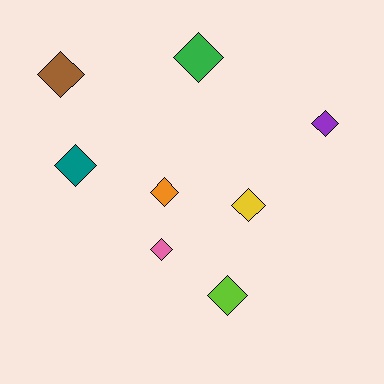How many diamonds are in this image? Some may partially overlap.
There are 8 diamonds.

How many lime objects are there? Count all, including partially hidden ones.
There is 1 lime object.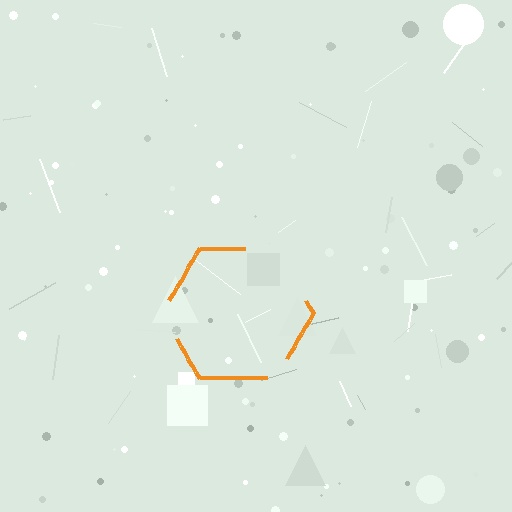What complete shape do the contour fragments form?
The contour fragments form a hexagon.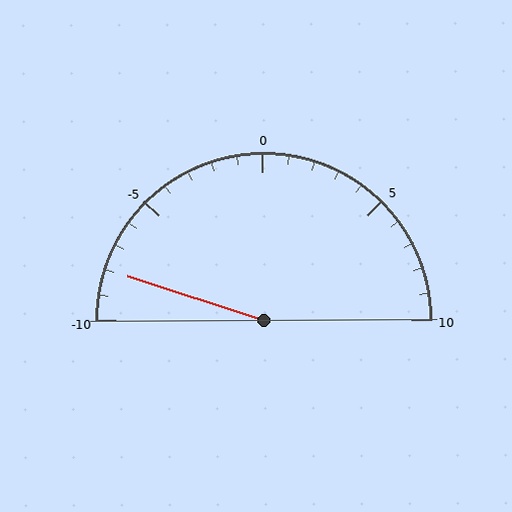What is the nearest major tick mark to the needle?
The nearest major tick mark is -10.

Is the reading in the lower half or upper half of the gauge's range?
The reading is in the lower half of the range (-10 to 10).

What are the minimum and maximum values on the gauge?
The gauge ranges from -10 to 10.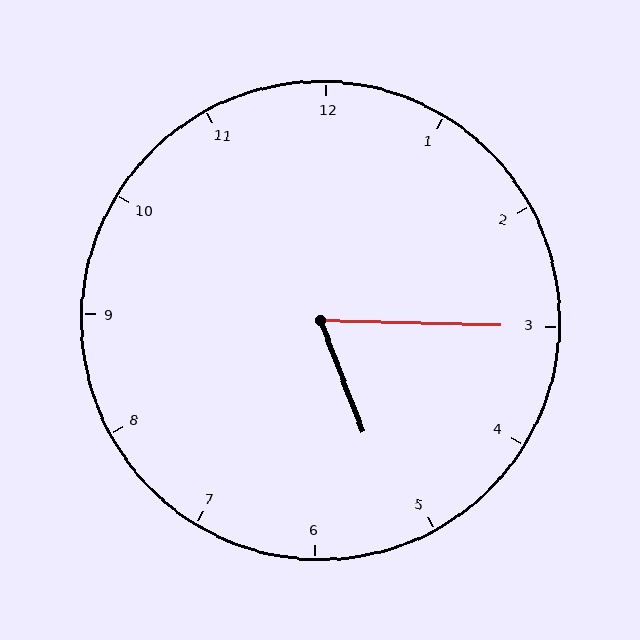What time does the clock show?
5:15.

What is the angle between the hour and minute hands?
Approximately 68 degrees.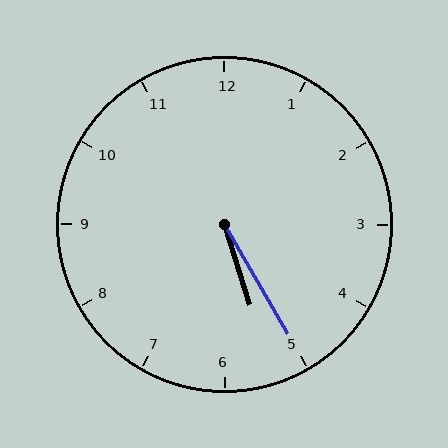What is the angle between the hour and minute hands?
Approximately 12 degrees.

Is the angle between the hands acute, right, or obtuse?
It is acute.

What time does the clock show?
5:25.